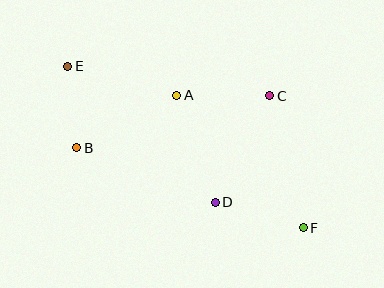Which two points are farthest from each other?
Points E and F are farthest from each other.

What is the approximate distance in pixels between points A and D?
The distance between A and D is approximately 114 pixels.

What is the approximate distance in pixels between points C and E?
The distance between C and E is approximately 204 pixels.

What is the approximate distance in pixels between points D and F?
The distance between D and F is approximately 91 pixels.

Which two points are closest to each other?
Points B and E are closest to each other.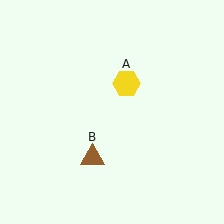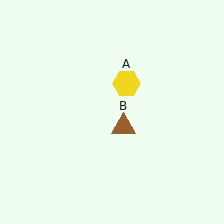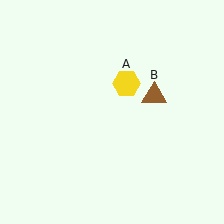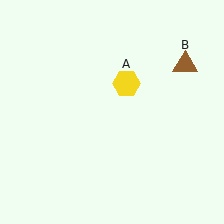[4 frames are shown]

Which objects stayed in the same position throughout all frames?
Yellow hexagon (object A) remained stationary.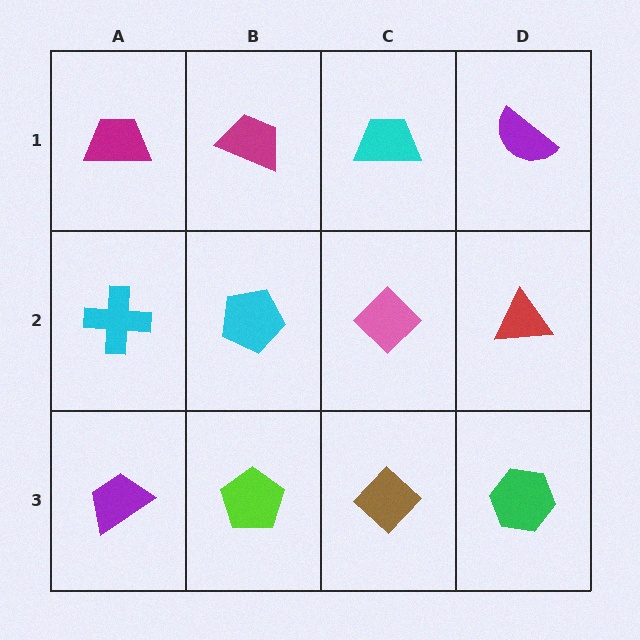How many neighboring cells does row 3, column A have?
2.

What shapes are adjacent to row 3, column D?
A red triangle (row 2, column D), a brown diamond (row 3, column C).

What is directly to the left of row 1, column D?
A cyan trapezoid.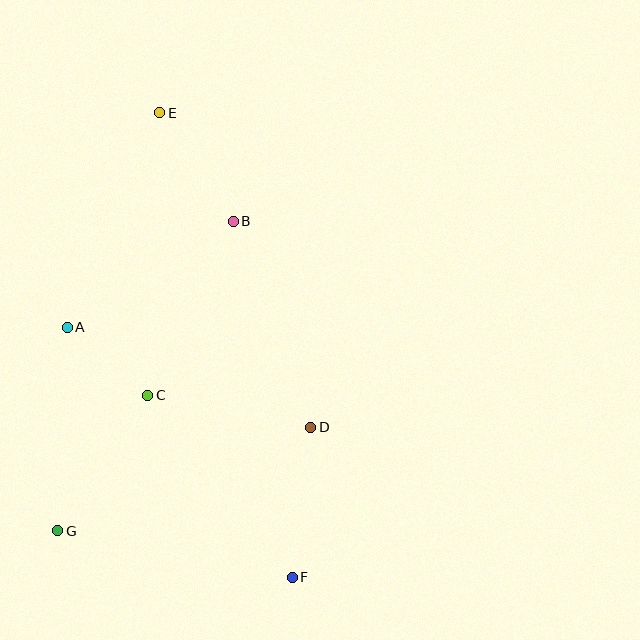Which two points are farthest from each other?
Points E and F are farthest from each other.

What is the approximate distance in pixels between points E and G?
The distance between E and G is approximately 430 pixels.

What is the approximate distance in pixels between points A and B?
The distance between A and B is approximately 197 pixels.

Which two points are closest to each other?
Points A and C are closest to each other.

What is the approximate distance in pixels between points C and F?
The distance between C and F is approximately 232 pixels.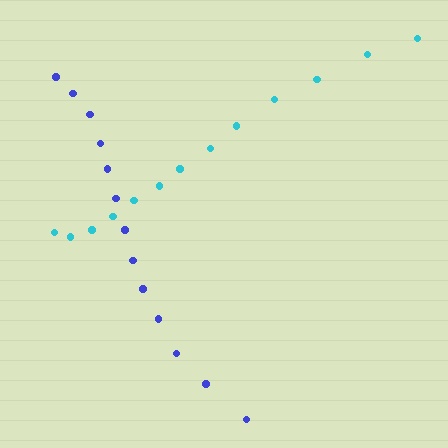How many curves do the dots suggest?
There are 2 distinct paths.